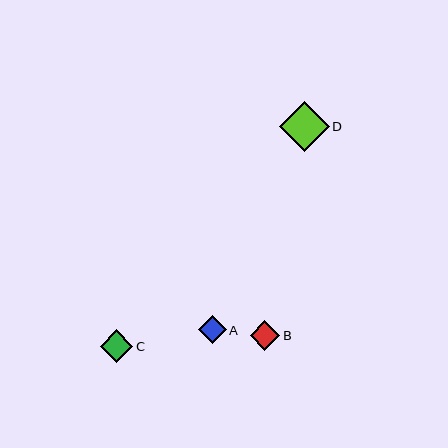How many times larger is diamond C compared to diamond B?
Diamond C is approximately 1.1 times the size of diamond B.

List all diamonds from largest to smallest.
From largest to smallest: D, C, B, A.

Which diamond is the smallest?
Diamond A is the smallest with a size of approximately 28 pixels.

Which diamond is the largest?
Diamond D is the largest with a size of approximately 50 pixels.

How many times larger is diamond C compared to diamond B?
Diamond C is approximately 1.1 times the size of diamond B.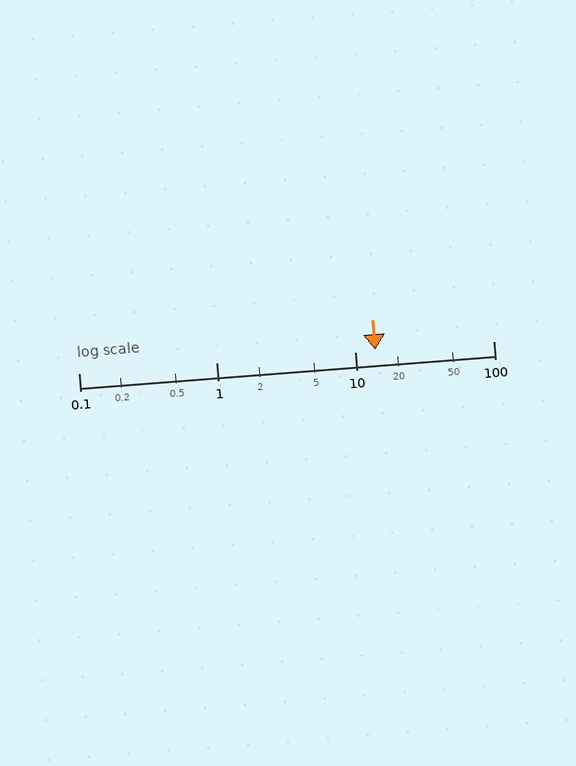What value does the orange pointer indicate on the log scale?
The pointer indicates approximately 14.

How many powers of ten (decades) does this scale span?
The scale spans 3 decades, from 0.1 to 100.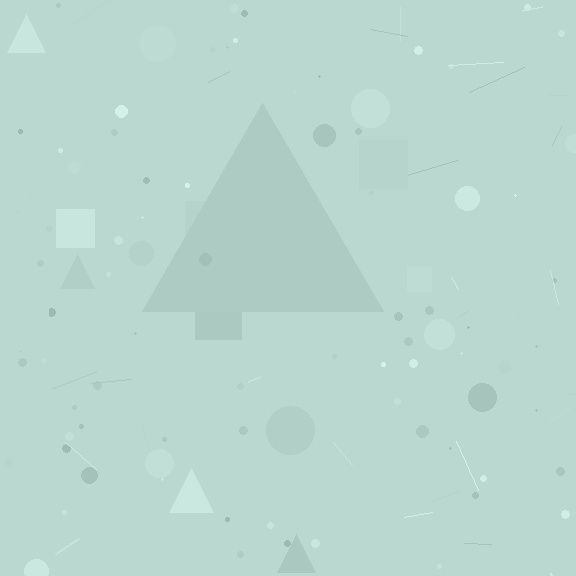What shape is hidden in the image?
A triangle is hidden in the image.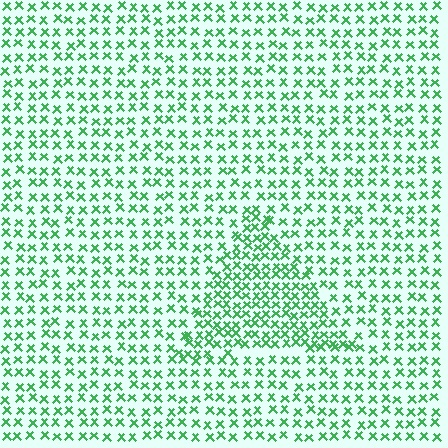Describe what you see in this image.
The image contains small green elements arranged at two different densities. A triangle-shaped region is visible where the elements are more densely packed than the surrounding area.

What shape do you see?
I see a triangle.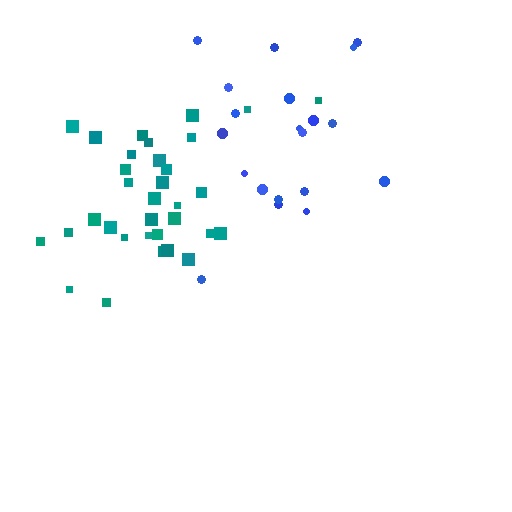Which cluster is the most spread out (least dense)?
Blue.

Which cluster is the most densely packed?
Teal.